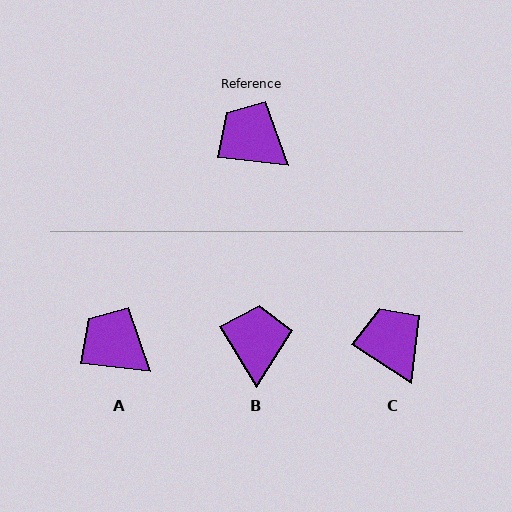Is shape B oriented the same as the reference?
No, it is off by about 52 degrees.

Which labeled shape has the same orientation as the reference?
A.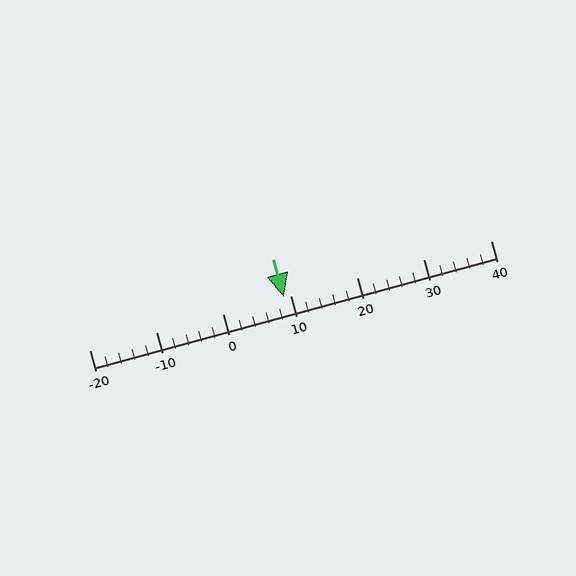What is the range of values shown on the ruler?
The ruler shows values from -20 to 40.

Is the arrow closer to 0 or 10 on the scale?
The arrow is closer to 10.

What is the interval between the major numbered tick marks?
The major tick marks are spaced 10 units apart.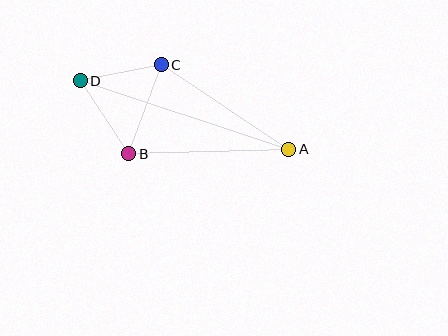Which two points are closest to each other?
Points C and D are closest to each other.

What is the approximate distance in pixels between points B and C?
The distance between B and C is approximately 95 pixels.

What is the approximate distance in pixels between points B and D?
The distance between B and D is approximately 87 pixels.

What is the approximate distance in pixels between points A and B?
The distance between A and B is approximately 160 pixels.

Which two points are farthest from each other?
Points A and D are farthest from each other.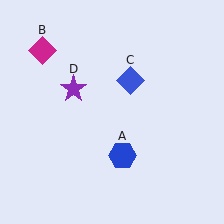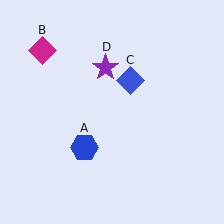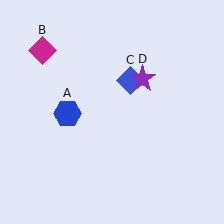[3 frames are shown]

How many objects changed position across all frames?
2 objects changed position: blue hexagon (object A), purple star (object D).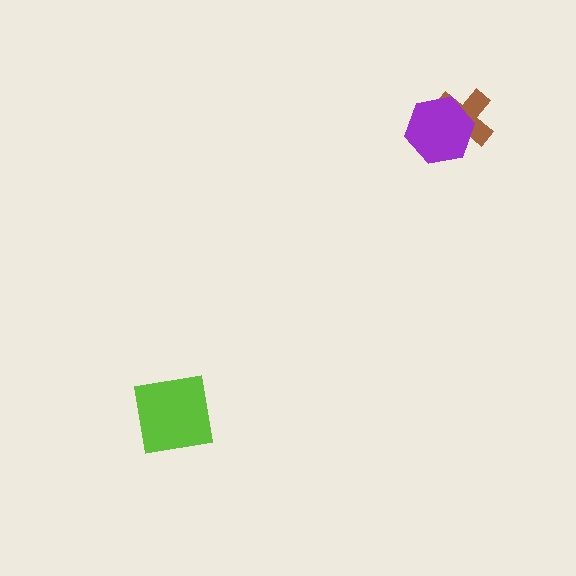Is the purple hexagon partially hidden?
No, no other shape covers it.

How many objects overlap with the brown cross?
1 object overlaps with the brown cross.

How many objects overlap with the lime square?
0 objects overlap with the lime square.